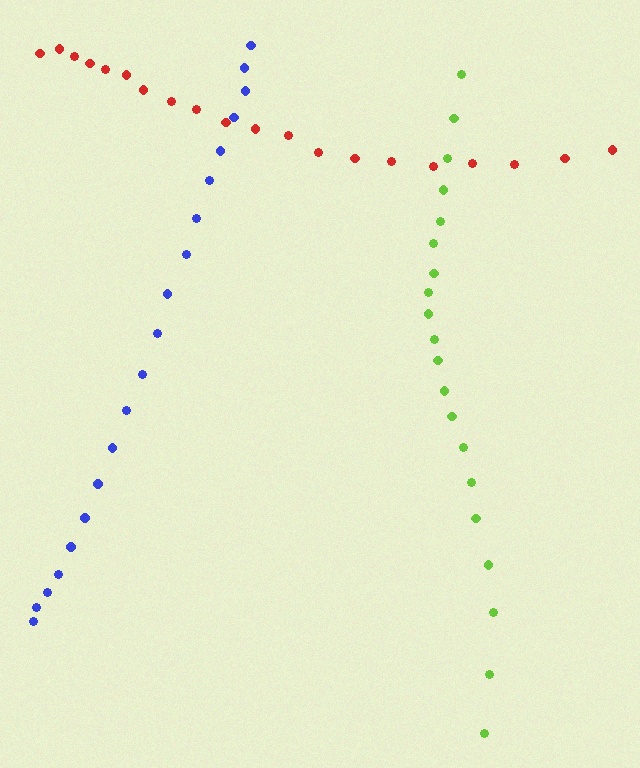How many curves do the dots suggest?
There are 3 distinct paths.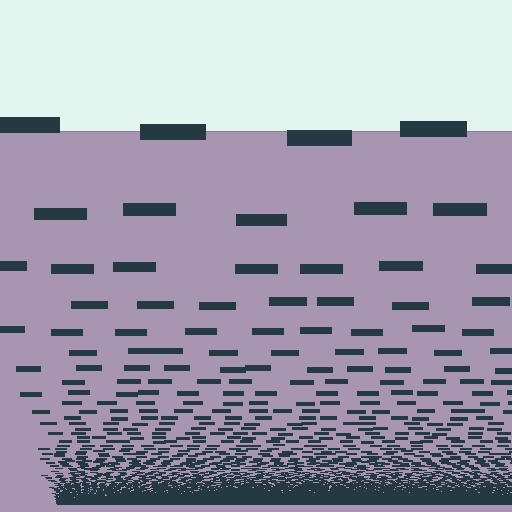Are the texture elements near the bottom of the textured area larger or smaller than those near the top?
Smaller. The gradient is inverted — elements near the bottom are smaller and denser.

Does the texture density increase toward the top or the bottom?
Density increases toward the bottom.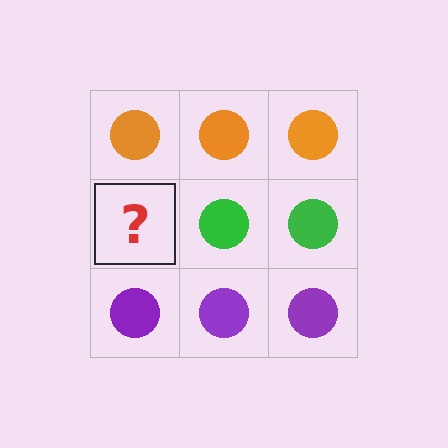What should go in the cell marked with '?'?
The missing cell should contain a green circle.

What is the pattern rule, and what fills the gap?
The rule is that each row has a consistent color. The gap should be filled with a green circle.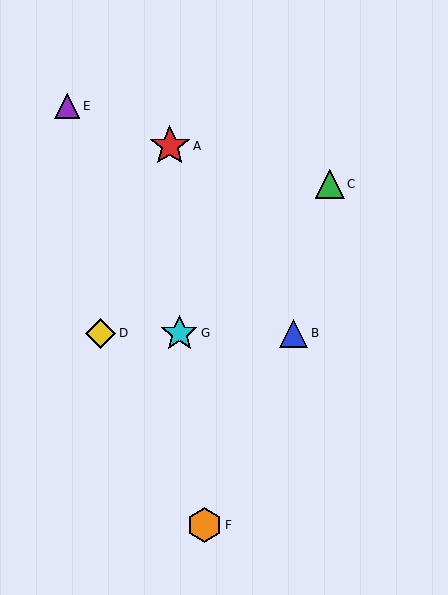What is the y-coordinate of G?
Object G is at y≈333.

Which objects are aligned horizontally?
Objects B, D, G are aligned horizontally.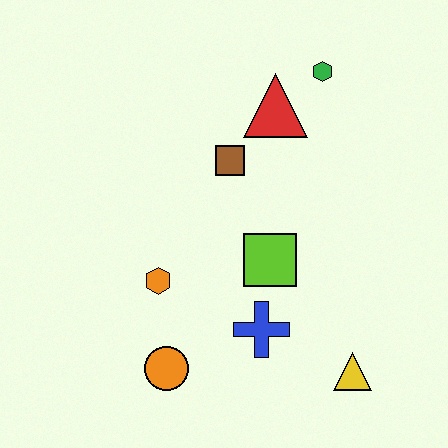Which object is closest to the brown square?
The red triangle is closest to the brown square.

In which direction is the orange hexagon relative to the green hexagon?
The orange hexagon is below the green hexagon.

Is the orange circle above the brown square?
No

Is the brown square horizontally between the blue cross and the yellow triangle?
No